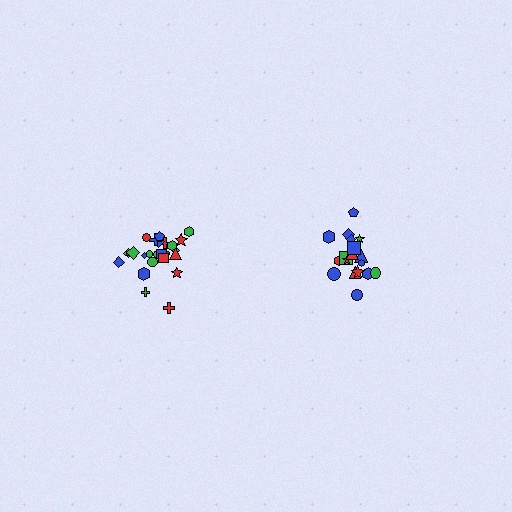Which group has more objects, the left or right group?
The left group.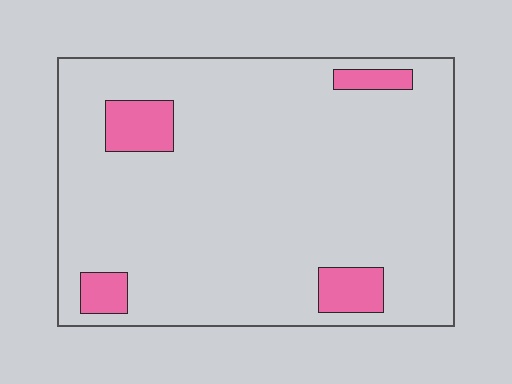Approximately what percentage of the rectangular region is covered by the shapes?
Approximately 10%.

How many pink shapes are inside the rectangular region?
4.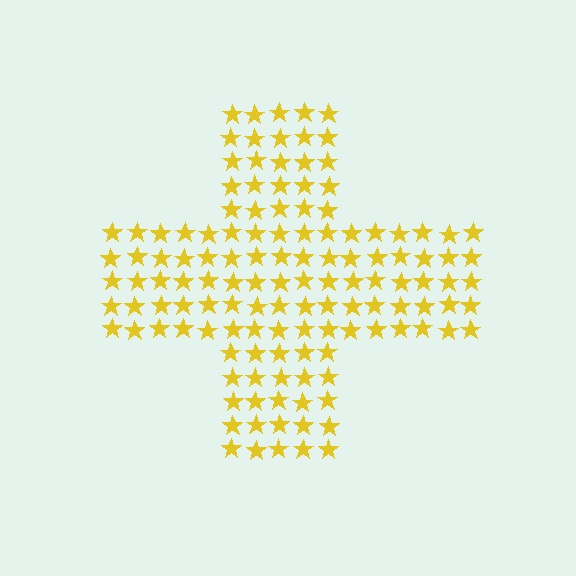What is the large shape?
The large shape is a cross.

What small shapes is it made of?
It is made of small stars.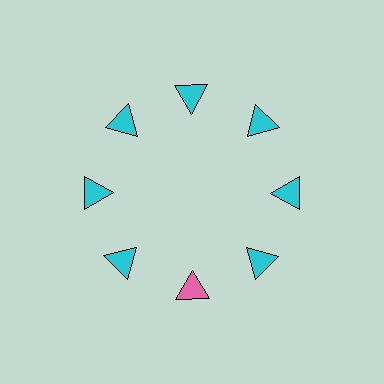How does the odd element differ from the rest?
It has a different color: pink instead of cyan.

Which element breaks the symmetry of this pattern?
The pink triangle at roughly the 6 o'clock position breaks the symmetry. All other shapes are cyan triangles.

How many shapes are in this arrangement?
There are 8 shapes arranged in a ring pattern.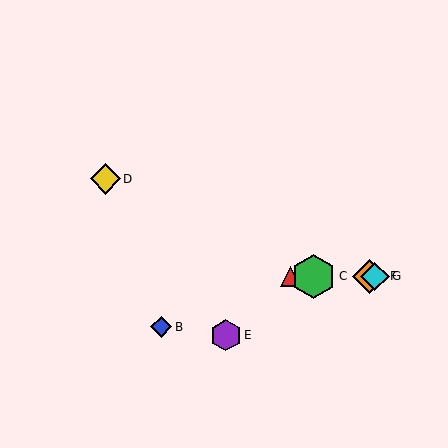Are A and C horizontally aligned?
Yes, both are at y≈276.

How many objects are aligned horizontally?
4 objects (A, C, F, G) are aligned horizontally.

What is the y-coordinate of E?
Object E is at y≈335.